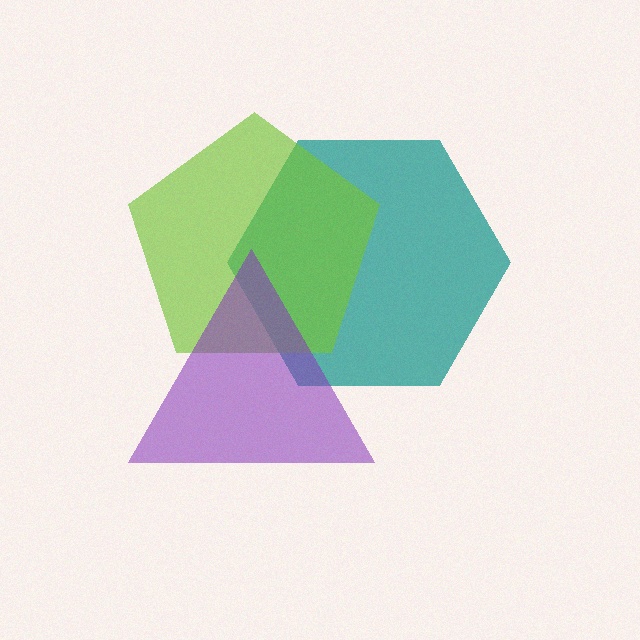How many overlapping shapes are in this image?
There are 3 overlapping shapes in the image.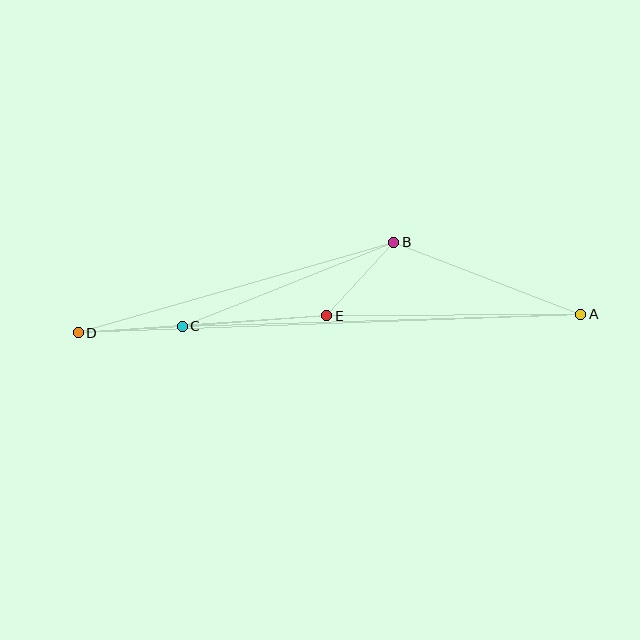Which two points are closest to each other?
Points B and E are closest to each other.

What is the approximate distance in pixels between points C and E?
The distance between C and E is approximately 145 pixels.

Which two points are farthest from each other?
Points A and D are farthest from each other.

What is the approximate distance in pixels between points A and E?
The distance between A and E is approximately 254 pixels.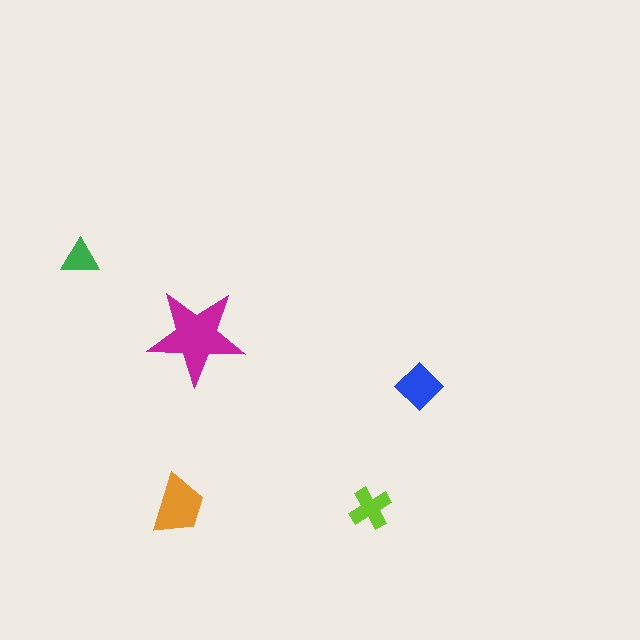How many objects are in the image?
There are 5 objects in the image.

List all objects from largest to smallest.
The magenta star, the orange trapezoid, the blue diamond, the lime cross, the green triangle.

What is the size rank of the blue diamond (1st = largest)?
3rd.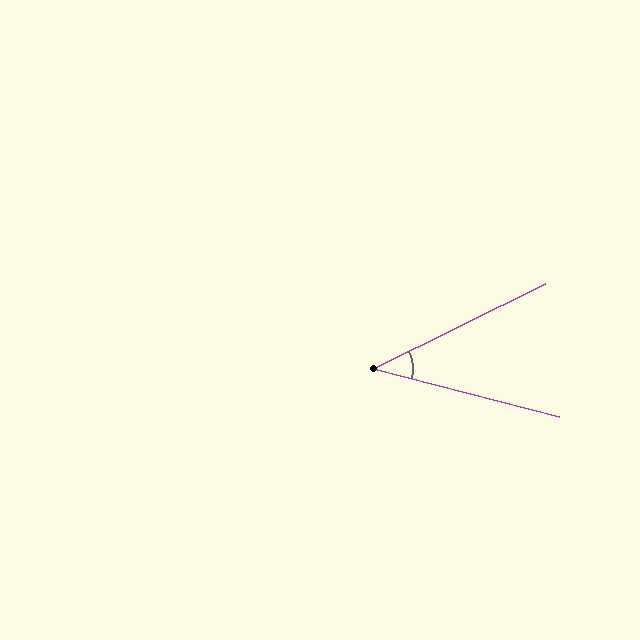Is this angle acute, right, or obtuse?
It is acute.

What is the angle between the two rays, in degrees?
Approximately 41 degrees.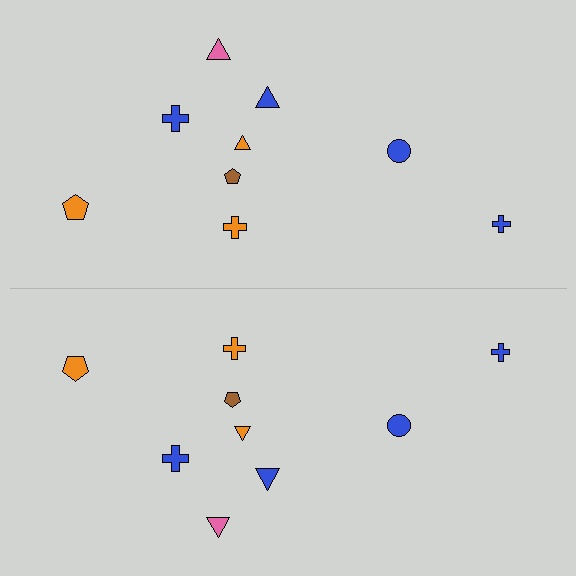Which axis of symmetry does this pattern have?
The pattern has a horizontal axis of symmetry running through the center of the image.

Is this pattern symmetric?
Yes, this pattern has bilateral (reflection) symmetry.